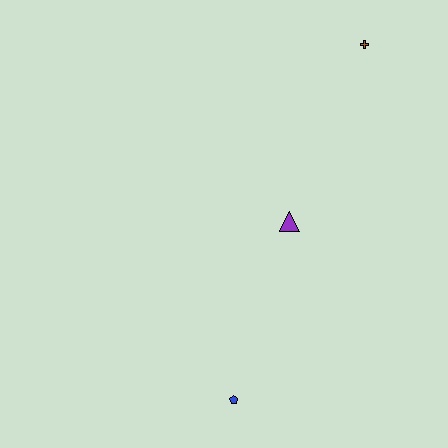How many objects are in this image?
There are 3 objects.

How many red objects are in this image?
There are no red objects.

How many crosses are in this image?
There is 1 cross.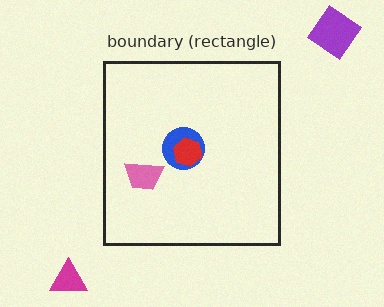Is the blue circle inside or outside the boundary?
Inside.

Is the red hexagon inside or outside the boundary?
Inside.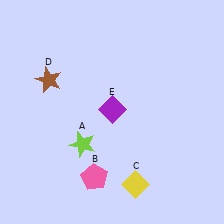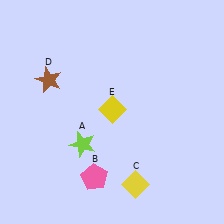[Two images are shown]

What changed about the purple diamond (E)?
In Image 1, E is purple. In Image 2, it changed to yellow.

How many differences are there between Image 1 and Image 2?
There is 1 difference between the two images.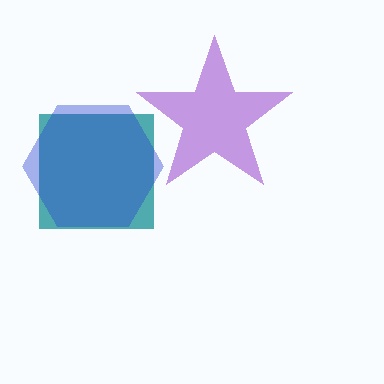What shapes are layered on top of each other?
The layered shapes are: a purple star, a teal square, a blue hexagon.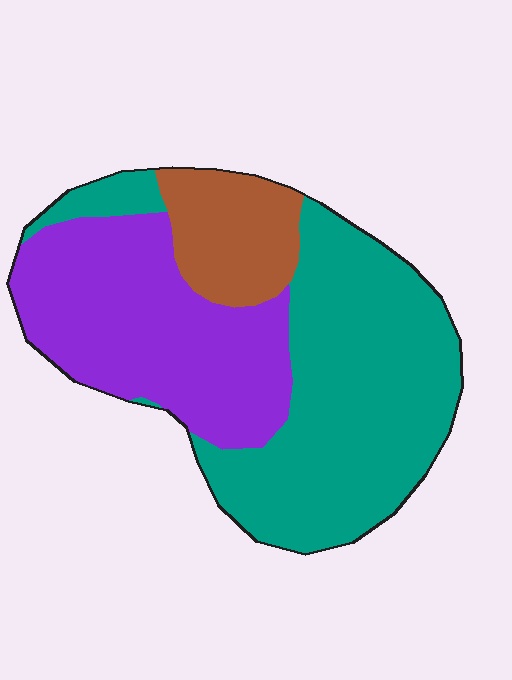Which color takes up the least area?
Brown, at roughly 15%.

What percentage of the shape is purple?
Purple covers roughly 35% of the shape.